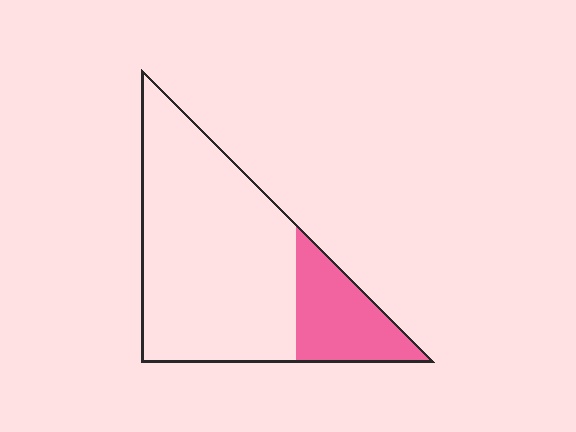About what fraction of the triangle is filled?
About one fifth (1/5).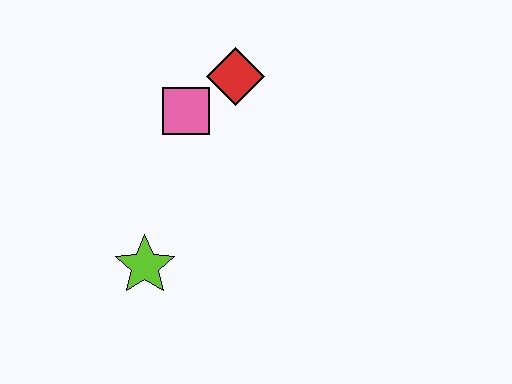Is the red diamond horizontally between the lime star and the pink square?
No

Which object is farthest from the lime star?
The red diamond is farthest from the lime star.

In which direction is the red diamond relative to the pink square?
The red diamond is to the right of the pink square.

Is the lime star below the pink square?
Yes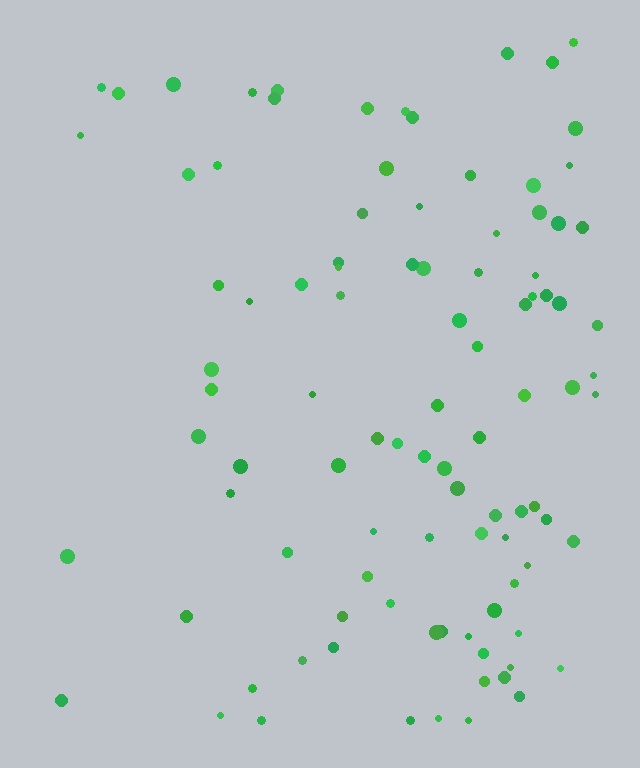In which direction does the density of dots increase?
From left to right, with the right side densest.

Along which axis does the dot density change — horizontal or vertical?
Horizontal.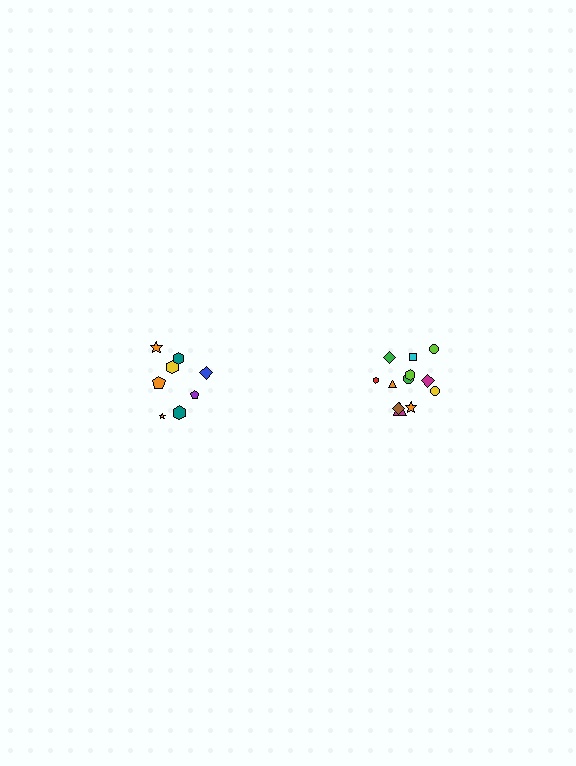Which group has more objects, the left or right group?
The right group.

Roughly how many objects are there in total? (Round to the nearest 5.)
Roughly 20 objects in total.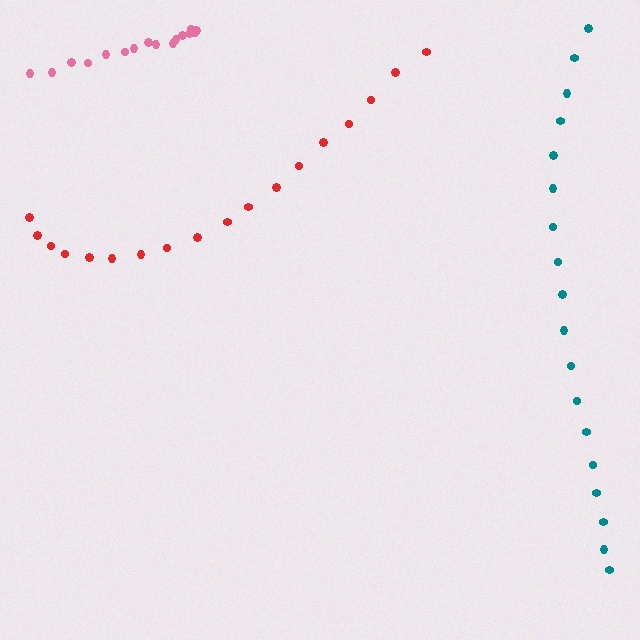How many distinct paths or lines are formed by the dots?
There are 3 distinct paths.